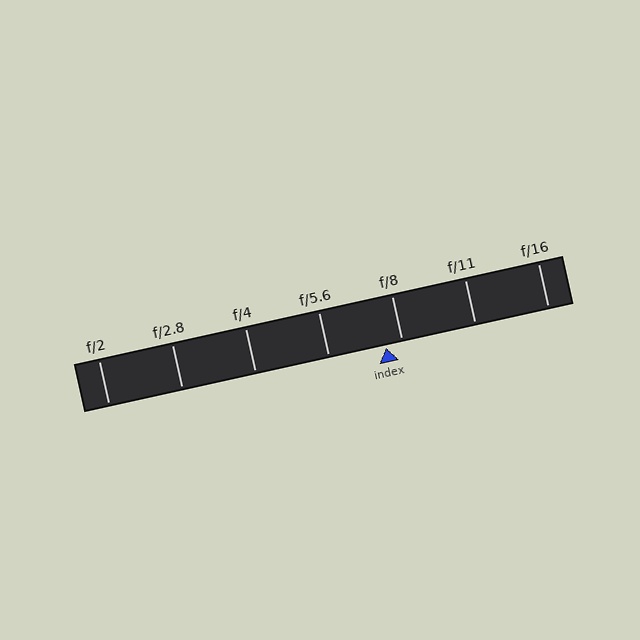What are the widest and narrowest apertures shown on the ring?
The widest aperture shown is f/2 and the narrowest is f/16.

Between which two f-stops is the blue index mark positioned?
The index mark is between f/5.6 and f/8.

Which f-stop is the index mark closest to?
The index mark is closest to f/8.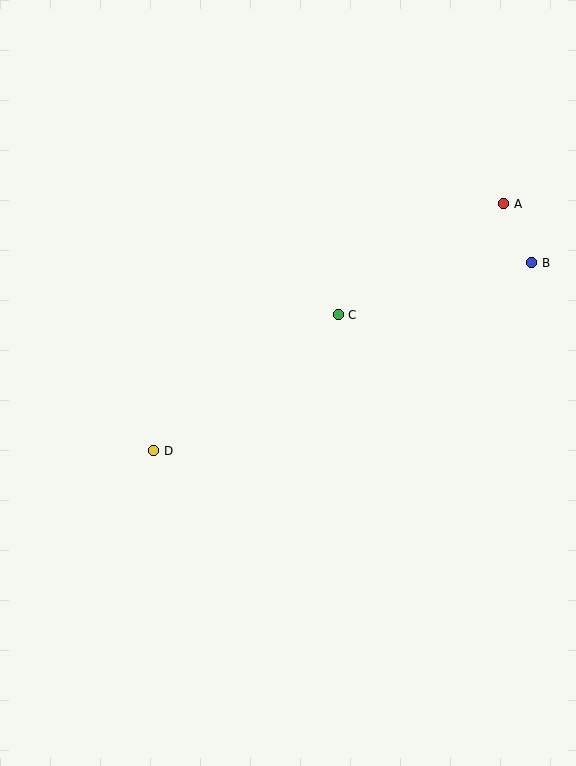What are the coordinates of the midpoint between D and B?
The midpoint between D and B is at (343, 357).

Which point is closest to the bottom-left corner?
Point D is closest to the bottom-left corner.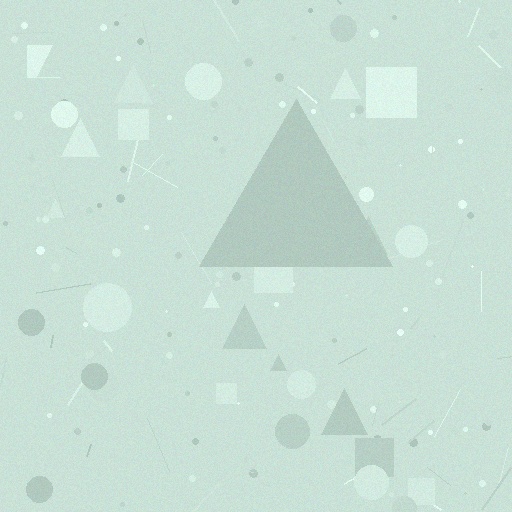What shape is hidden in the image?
A triangle is hidden in the image.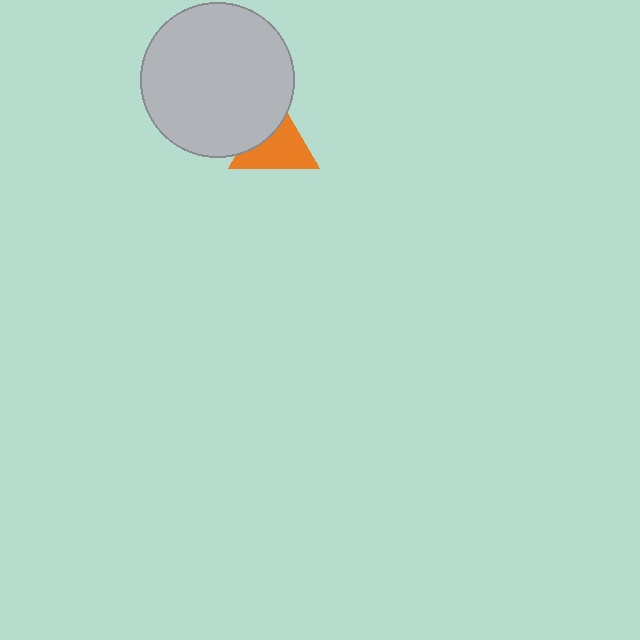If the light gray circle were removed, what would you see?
You would see the complete orange triangle.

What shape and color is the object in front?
The object in front is a light gray circle.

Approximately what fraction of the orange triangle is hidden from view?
Roughly 34% of the orange triangle is hidden behind the light gray circle.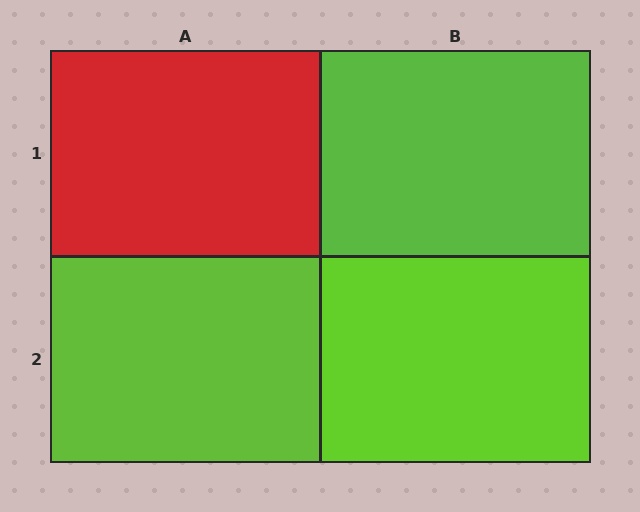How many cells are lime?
3 cells are lime.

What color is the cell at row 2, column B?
Lime.